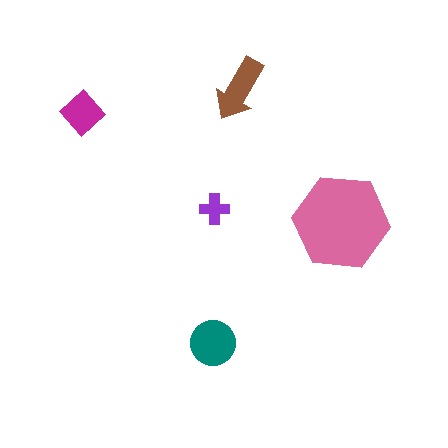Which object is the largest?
The pink hexagon.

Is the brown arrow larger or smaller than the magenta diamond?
Larger.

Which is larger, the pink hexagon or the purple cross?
The pink hexagon.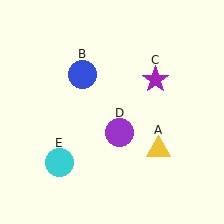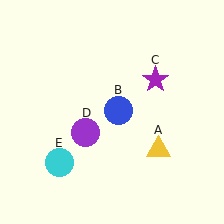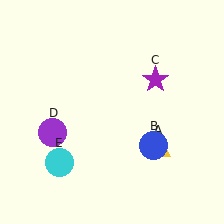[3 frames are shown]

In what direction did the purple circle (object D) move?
The purple circle (object D) moved left.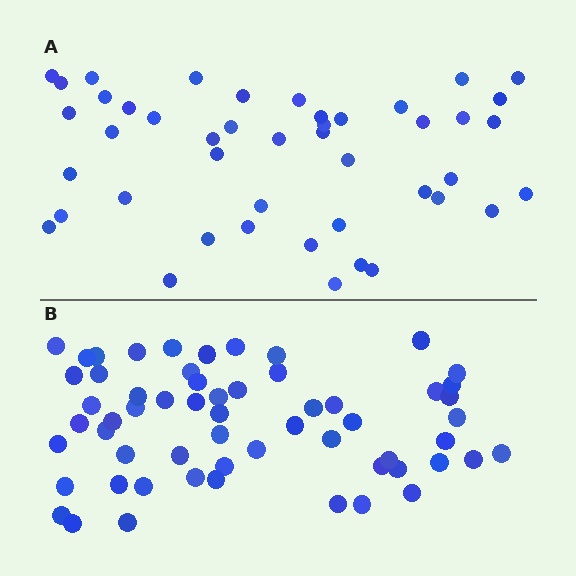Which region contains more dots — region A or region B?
Region B (the bottom region) has more dots.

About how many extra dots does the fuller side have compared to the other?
Region B has approximately 15 more dots than region A.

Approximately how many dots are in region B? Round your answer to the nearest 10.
About 60 dots. (The exact count is 59, which rounds to 60.)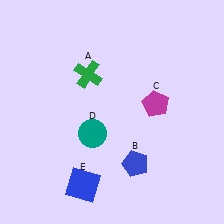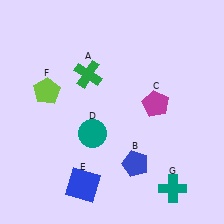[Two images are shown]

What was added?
A lime pentagon (F), a teal cross (G) were added in Image 2.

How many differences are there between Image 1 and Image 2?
There are 2 differences between the two images.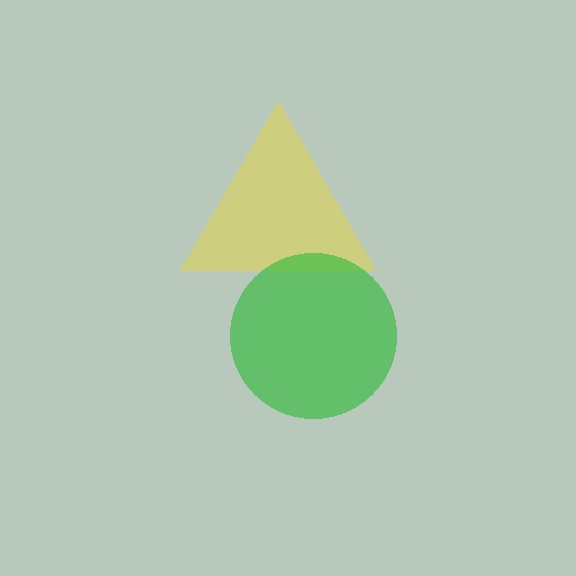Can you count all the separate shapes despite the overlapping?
Yes, there are 2 separate shapes.